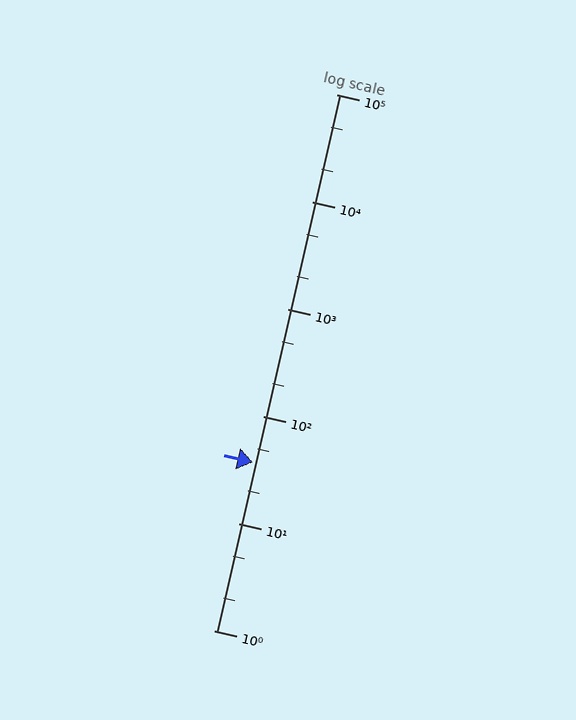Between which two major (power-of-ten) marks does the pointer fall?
The pointer is between 10 and 100.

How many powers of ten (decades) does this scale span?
The scale spans 5 decades, from 1 to 100000.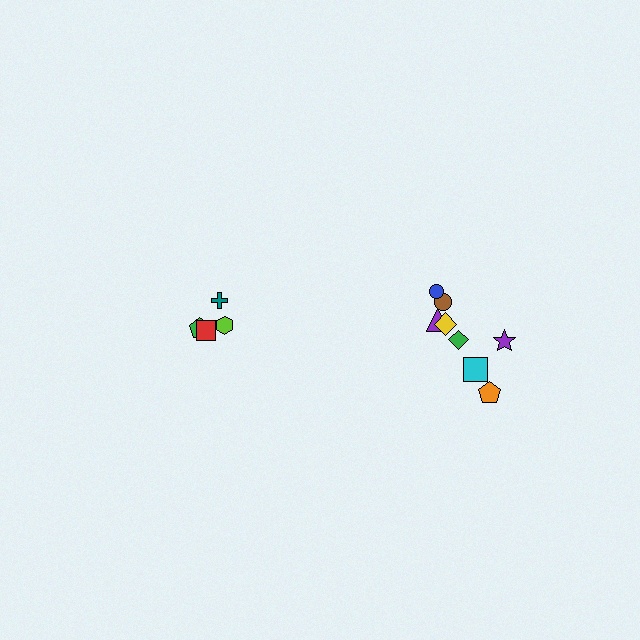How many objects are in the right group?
There are 8 objects.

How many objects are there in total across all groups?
There are 12 objects.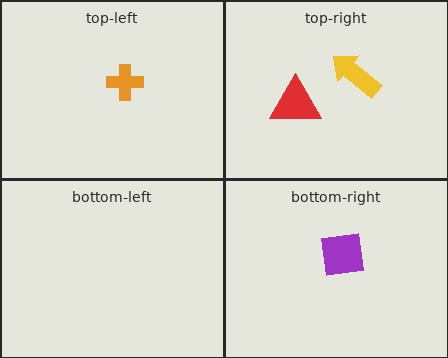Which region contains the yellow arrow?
The top-right region.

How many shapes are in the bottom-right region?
1.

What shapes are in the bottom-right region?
The purple square.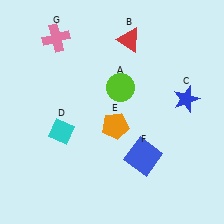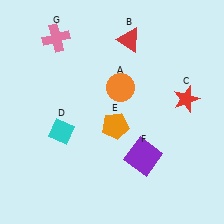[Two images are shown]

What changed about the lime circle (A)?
In Image 1, A is lime. In Image 2, it changed to orange.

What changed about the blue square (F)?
In Image 1, F is blue. In Image 2, it changed to purple.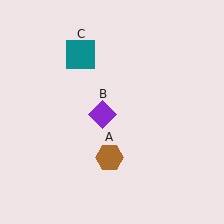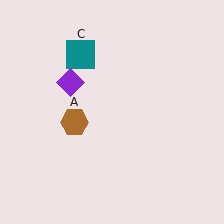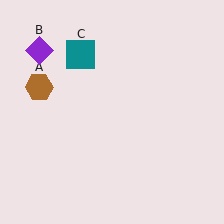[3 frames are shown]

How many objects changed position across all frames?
2 objects changed position: brown hexagon (object A), purple diamond (object B).